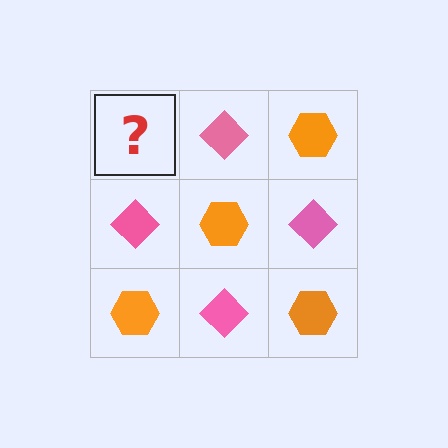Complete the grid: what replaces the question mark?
The question mark should be replaced with an orange hexagon.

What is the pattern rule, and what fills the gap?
The rule is that it alternates orange hexagon and pink diamond in a checkerboard pattern. The gap should be filled with an orange hexagon.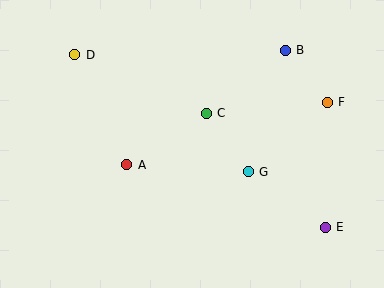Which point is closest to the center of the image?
Point C at (206, 113) is closest to the center.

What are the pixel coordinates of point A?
Point A is at (127, 165).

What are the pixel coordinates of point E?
Point E is at (325, 227).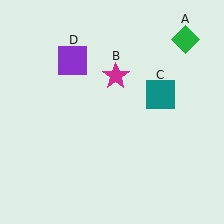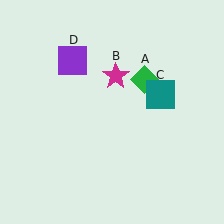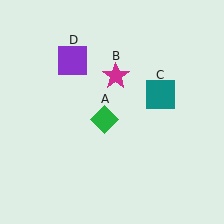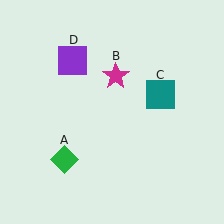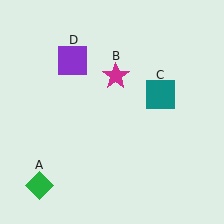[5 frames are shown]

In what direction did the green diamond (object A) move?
The green diamond (object A) moved down and to the left.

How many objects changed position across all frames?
1 object changed position: green diamond (object A).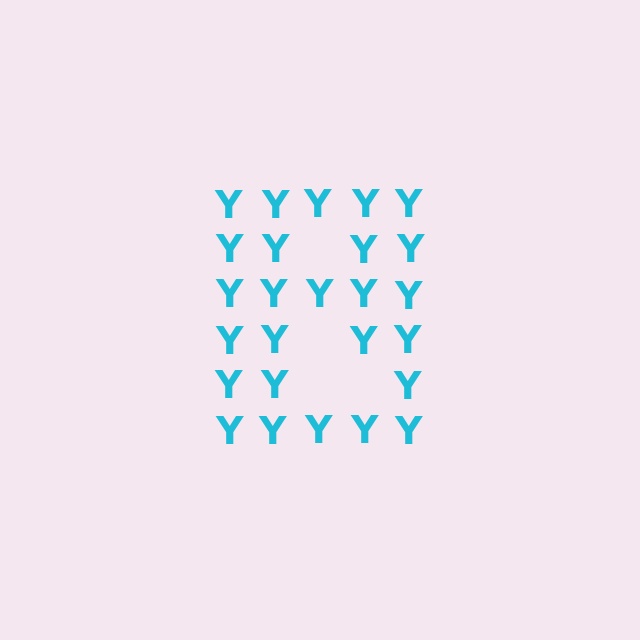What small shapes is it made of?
It is made of small letter Y's.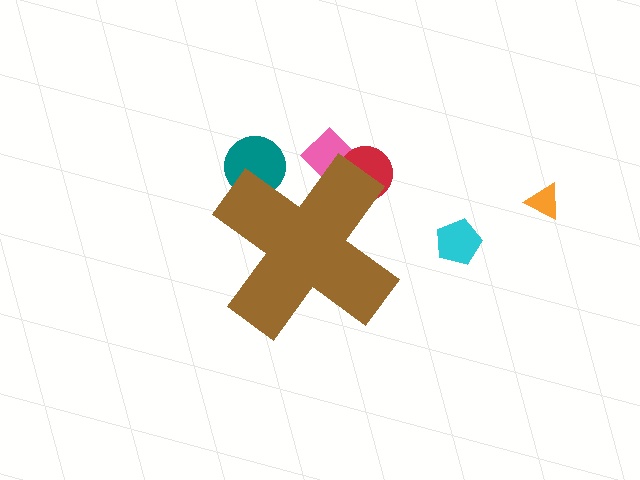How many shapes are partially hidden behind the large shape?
3 shapes are partially hidden.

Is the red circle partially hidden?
Yes, the red circle is partially hidden behind the brown cross.